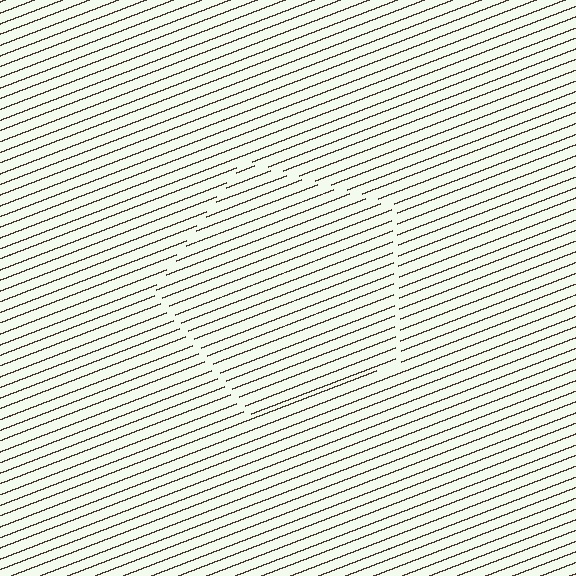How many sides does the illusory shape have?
5 sides — the line-ends trace a pentagon.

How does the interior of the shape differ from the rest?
The interior of the shape contains the same grating, shifted by half a period — the contour is defined by the phase discontinuity where line-ends from the inner and outer gratings abut.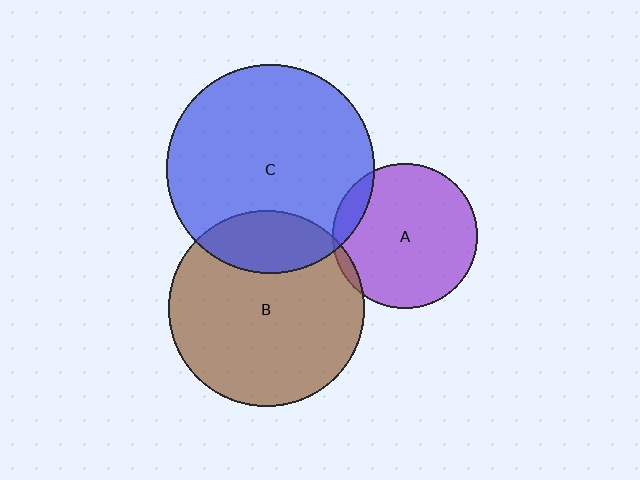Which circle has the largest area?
Circle C (blue).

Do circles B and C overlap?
Yes.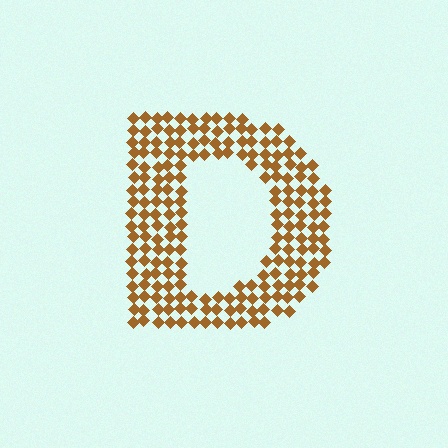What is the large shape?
The large shape is the letter D.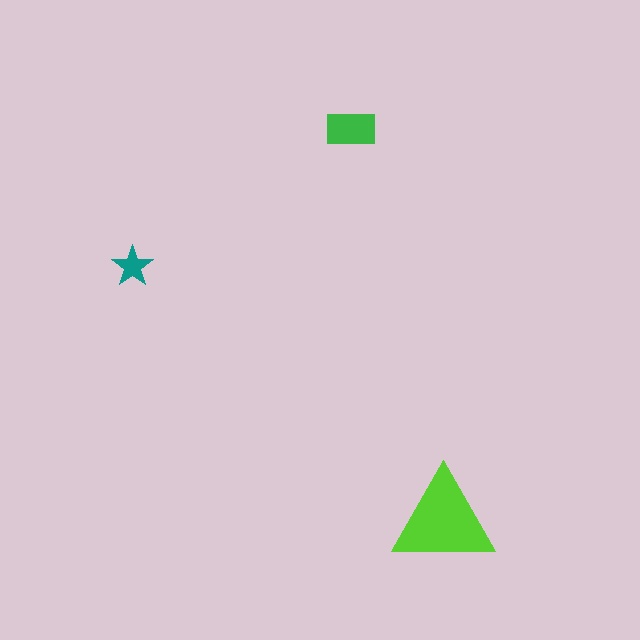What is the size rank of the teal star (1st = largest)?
3rd.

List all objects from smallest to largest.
The teal star, the green rectangle, the lime triangle.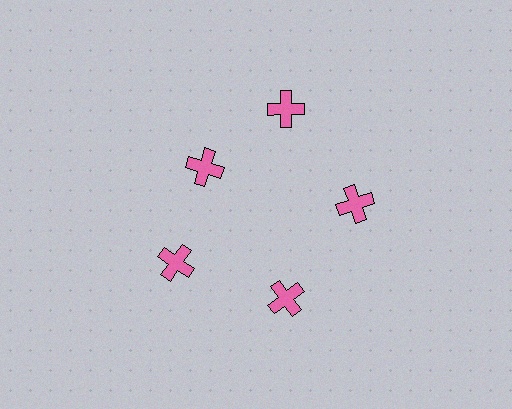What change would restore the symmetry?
The symmetry would be restored by moving it outward, back onto the ring so that all 5 crosses sit at equal angles and equal distance from the center.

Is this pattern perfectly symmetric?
No. The 5 pink crosses are arranged in a ring, but one element near the 10 o'clock position is pulled inward toward the center, breaking the 5-fold rotational symmetry.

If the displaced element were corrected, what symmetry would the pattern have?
It would have 5-fold rotational symmetry — the pattern would map onto itself every 72 degrees.